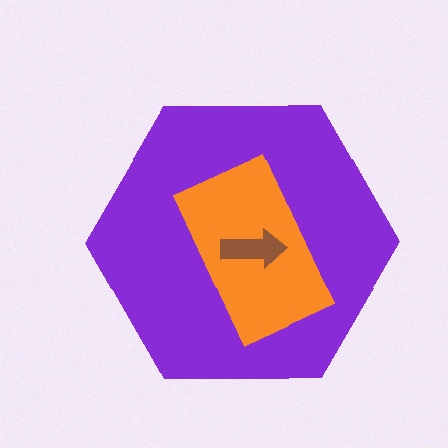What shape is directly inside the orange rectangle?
The brown arrow.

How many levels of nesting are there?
3.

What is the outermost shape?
The purple hexagon.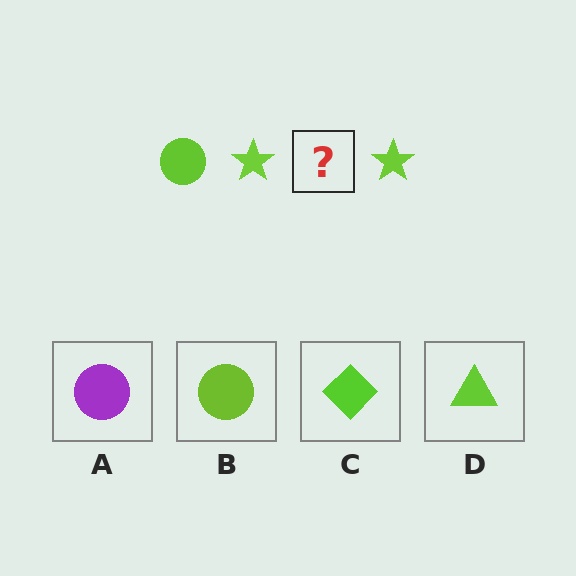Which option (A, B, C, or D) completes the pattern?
B.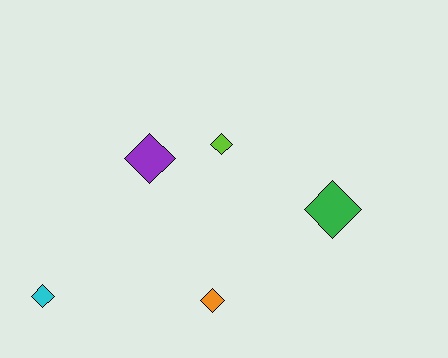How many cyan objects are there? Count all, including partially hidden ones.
There is 1 cyan object.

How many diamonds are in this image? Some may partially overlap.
There are 5 diamonds.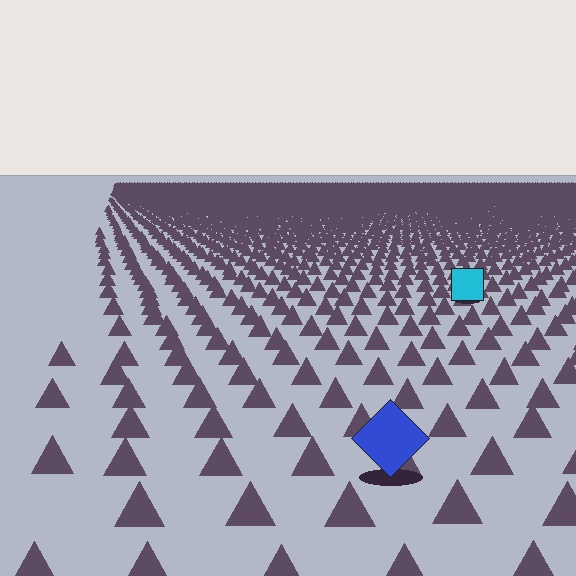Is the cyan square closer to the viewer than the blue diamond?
No. The blue diamond is closer — you can tell from the texture gradient: the ground texture is coarser near it.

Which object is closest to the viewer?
The blue diamond is closest. The texture marks near it are larger and more spread out.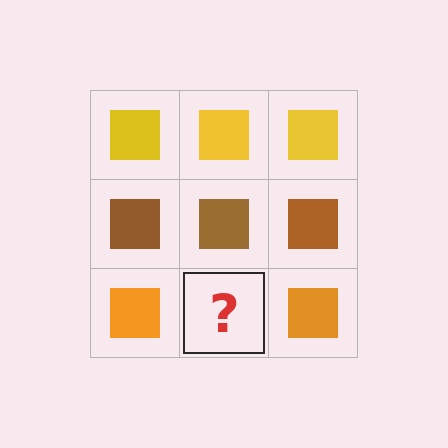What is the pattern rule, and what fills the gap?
The rule is that each row has a consistent color. The gap should be filled with an orange square.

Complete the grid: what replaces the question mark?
The question mark should be replaced with an orange square.